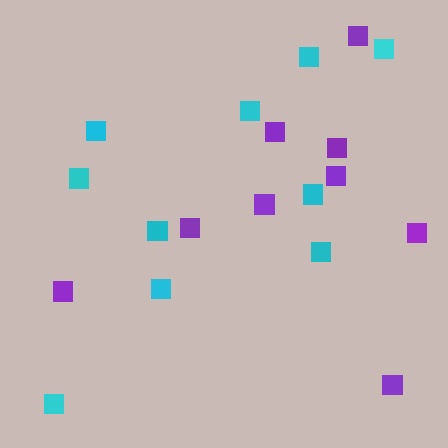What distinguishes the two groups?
There are 2 groups: one group of cyan squares (10) and one group of purple squares (9).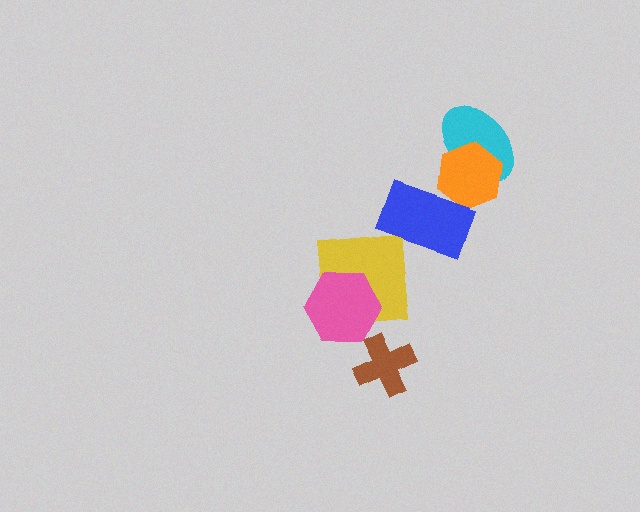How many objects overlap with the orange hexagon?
2 objects overlap with the orange hexagon.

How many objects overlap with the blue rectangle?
1 object overlaps with the blue rectangle.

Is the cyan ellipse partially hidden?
Yes, it is partially covered by another shape.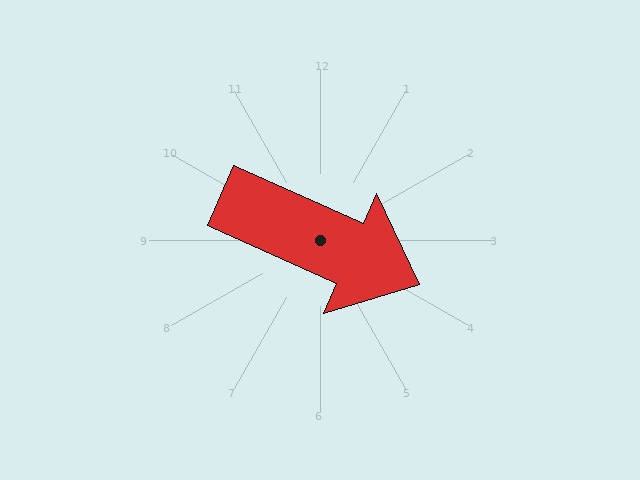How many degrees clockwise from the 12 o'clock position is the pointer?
Approximately 114 degrees.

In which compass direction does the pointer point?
Southeast.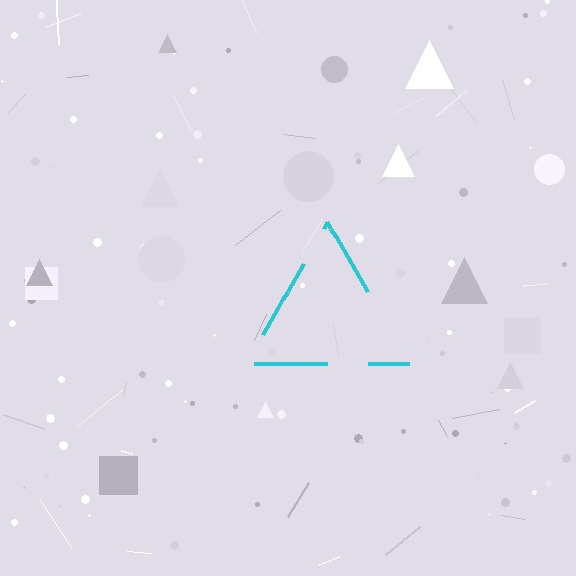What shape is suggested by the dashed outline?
The dashed outline suggests a triangle.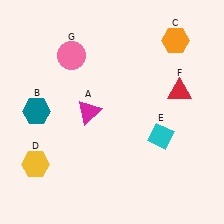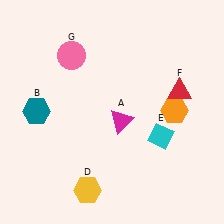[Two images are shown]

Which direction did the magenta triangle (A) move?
The magenta triangle (A) moved right.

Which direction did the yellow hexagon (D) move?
The yellow hexagon (D) moved right.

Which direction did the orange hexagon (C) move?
The orange hexagon (C) moved down.